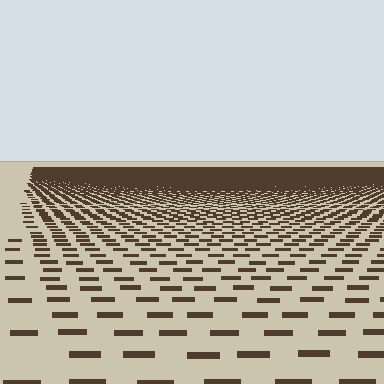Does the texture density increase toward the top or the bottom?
Density increases toward the top.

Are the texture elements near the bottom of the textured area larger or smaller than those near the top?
Larger. Near the bottom, elements are closer to the viewer and appear at a bigger on-screen size.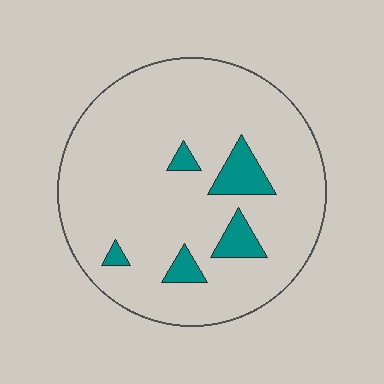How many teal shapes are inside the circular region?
5.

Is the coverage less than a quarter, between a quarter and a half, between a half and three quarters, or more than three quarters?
Less than a quarter.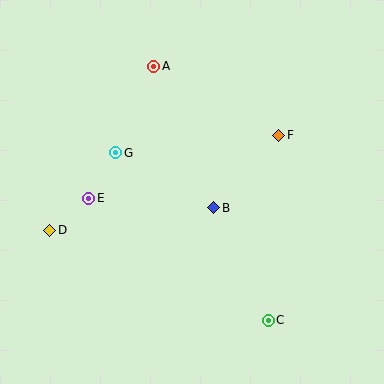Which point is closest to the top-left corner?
Point A is closest to the top-left corner.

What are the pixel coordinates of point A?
Point A is at (154, 66).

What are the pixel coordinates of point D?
Point D is at (50, 230).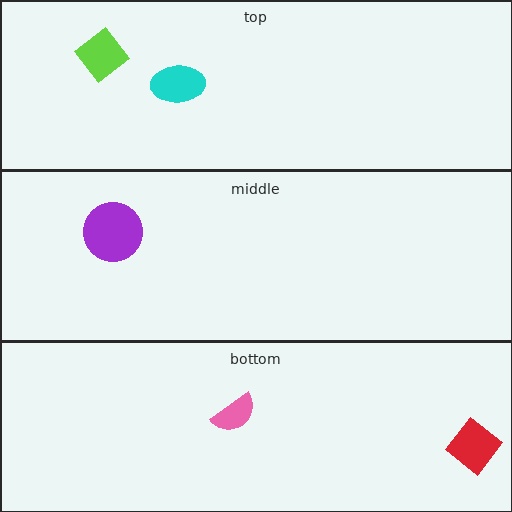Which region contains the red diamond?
The bottom region.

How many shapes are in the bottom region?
2.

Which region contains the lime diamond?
The top region.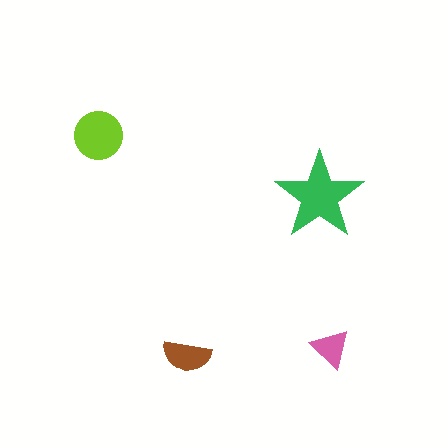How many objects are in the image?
There are 4 objects in the image.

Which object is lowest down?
The brown semicircle is bottommost.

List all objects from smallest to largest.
The pink triangle, the brown semicircle, the lime circle, the green star.